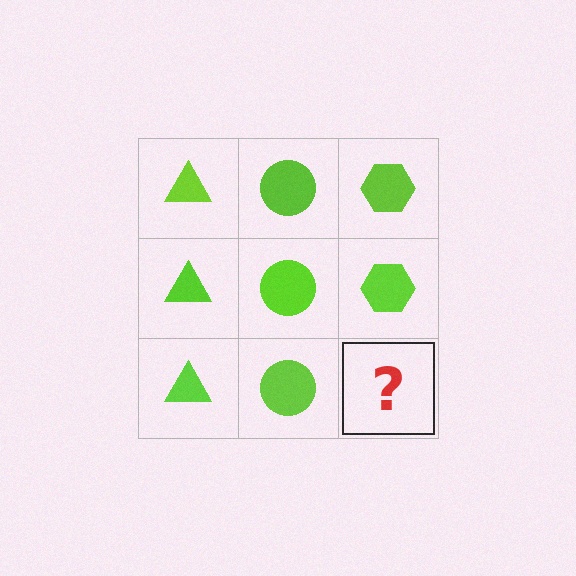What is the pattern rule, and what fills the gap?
The rule is that each column has a consistent shape. The gap should be filled with a lime hexagon.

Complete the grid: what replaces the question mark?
The question mark should be replaced with a lime hexagon.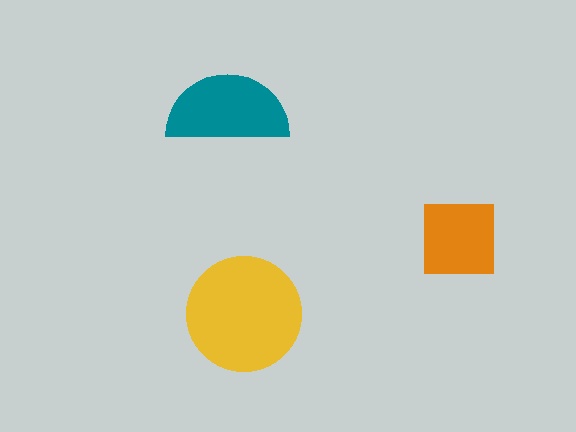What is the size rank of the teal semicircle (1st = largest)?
2nd.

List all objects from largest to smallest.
The yellow circle, the teal semicircle, the orange square.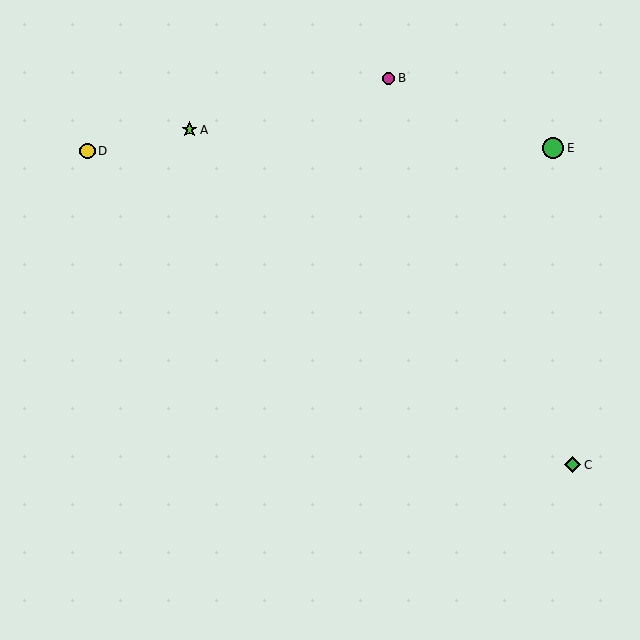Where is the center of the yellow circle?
The center of the yellow circle is at (88, 151).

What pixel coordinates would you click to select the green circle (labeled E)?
Click at (553, 148) to select the green circle E.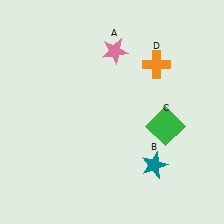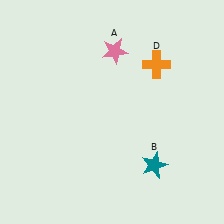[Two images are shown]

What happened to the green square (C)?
The green square (C) was removed in Image 2. It was in the bottom-right area of Image 1.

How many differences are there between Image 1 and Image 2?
There is 1 difference between the two images.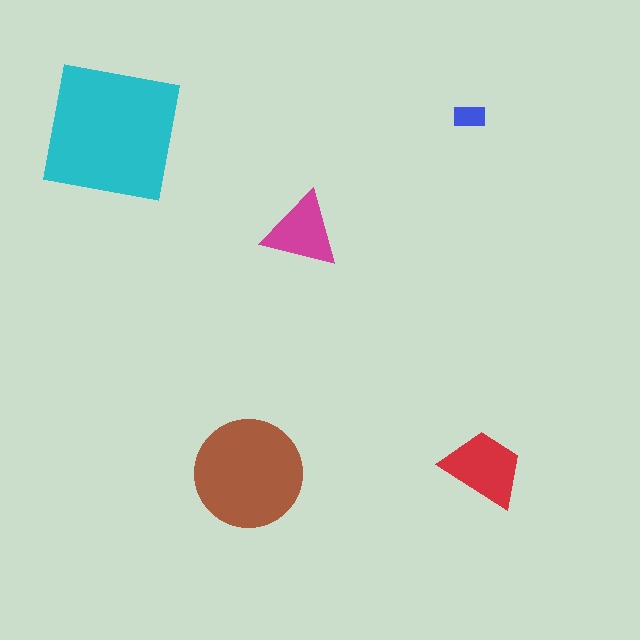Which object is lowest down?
The brown circle is bottommost.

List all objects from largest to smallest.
The cyan square, the brown circle, the red trapezoid, the magenta triangle, the blue rectangle.